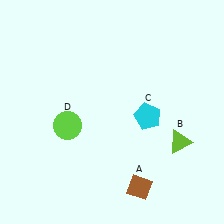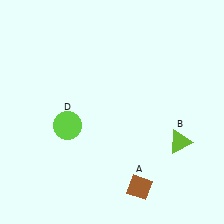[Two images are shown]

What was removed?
The cyan pentagon (C) was removed in Image 2.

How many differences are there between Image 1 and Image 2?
There is 1 difference between the two images.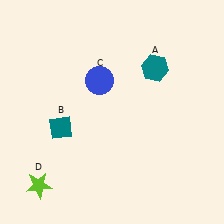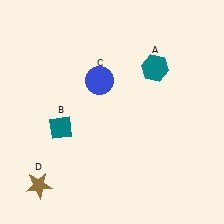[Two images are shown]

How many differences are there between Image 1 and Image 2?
There is 1 difference between the two images.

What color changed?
The star (D) changed from lime in Image 1 to brown in Image 2.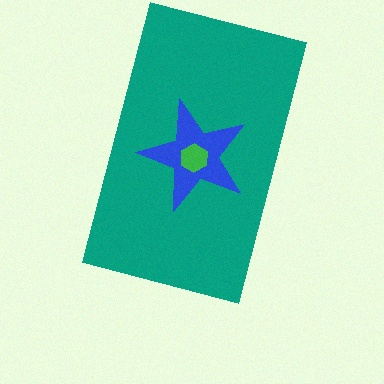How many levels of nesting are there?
3.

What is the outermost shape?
The teal rectangle.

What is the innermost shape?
The green hexagon.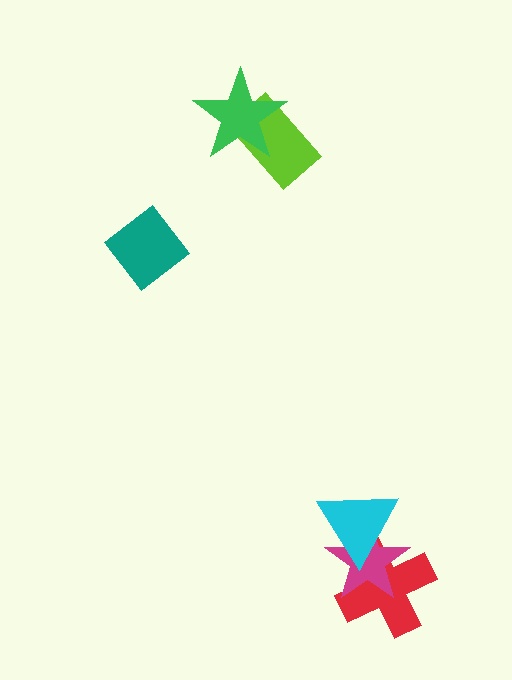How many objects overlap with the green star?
1 object overlaps with the green star.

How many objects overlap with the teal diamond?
0 objects overlap with the teal diamond.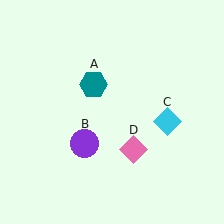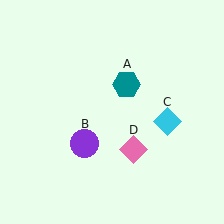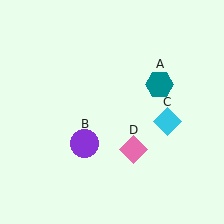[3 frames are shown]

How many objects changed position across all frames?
1 object changed position: teal hexagon (object A).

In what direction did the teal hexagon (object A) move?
The teal hexagon (object A) moved right.